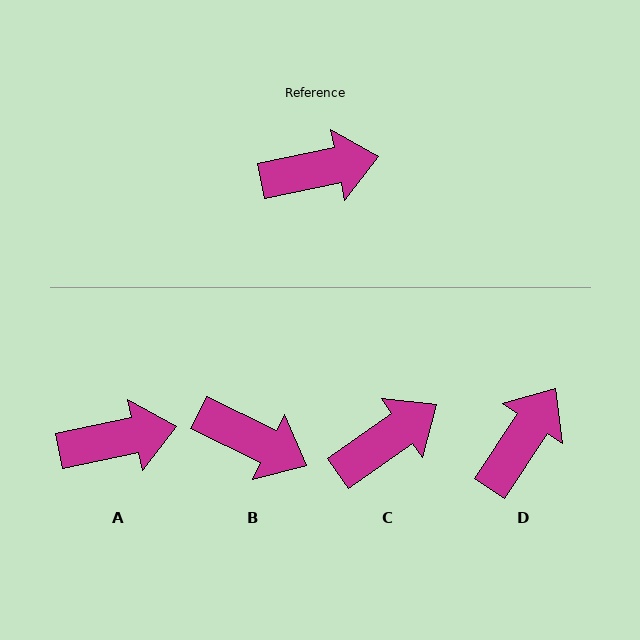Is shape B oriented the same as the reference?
No, it is off by about 38 degrees.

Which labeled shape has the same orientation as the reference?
A.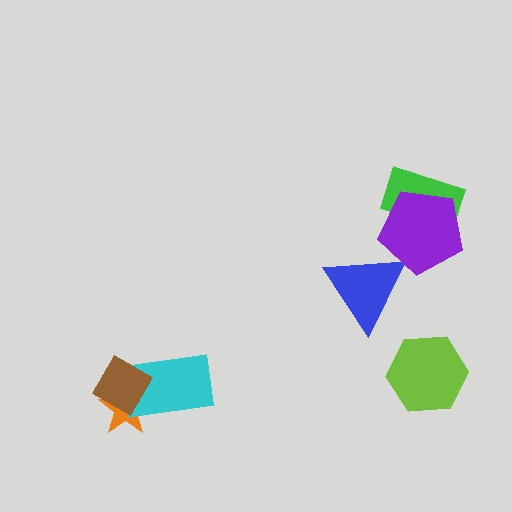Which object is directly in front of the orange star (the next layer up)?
The cyan rectangle is directly in front of the orange star.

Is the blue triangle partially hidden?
Yes, it is partially covered by another shape.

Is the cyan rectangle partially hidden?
Yes, it is partially covered by another shape.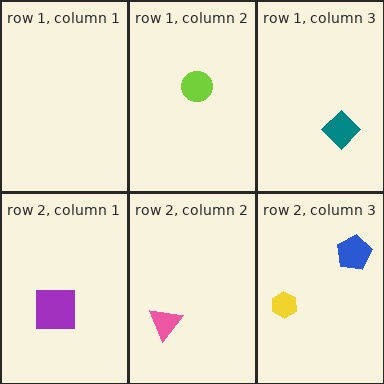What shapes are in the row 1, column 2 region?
The lime circle.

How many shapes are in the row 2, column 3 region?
2.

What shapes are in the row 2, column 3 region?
The blue pentagon, the yellow hexagon.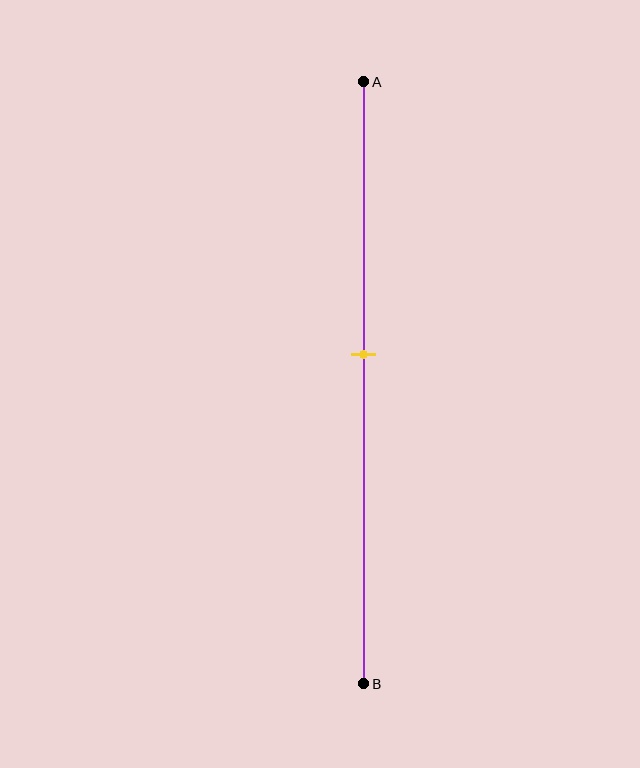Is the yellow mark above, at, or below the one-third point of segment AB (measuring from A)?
The yellow mark is below the one-third point of segment AB.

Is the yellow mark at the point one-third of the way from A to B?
No, the mark is at about 45% from A, not at the 33% one-third point.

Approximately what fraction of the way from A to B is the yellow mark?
The yellow mark is approximately 45% of the way from A to B.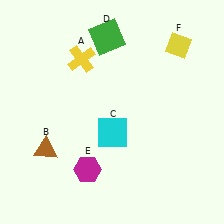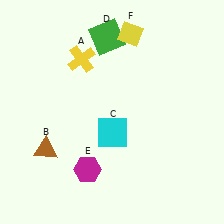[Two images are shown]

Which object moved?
The yellow diamond (F) moved left.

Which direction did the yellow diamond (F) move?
The yellow diamond (F) moved left.